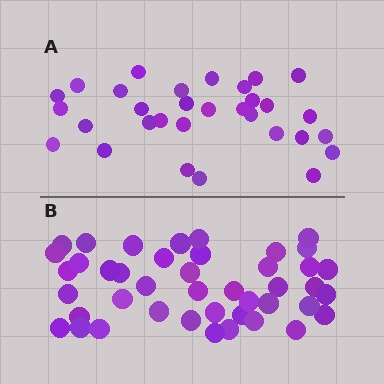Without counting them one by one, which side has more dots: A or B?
Region B (the bottom region) has more dots.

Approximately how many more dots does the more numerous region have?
Region B has roughly 12 or so more dots than region A.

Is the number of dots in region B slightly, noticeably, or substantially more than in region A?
Region B has noticeably more, but not dramatically so. The ratio is roughly 1.4 to 1.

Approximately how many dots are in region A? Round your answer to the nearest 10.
About 30 dots. (The exact count is 31, which rounds to 30.)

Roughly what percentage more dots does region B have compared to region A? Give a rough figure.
About 40% more.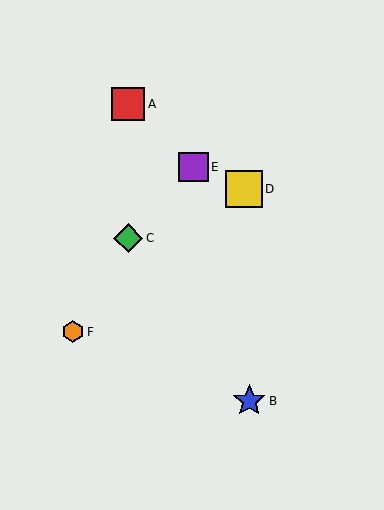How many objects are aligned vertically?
2 objects (A, C) are aligned vertically.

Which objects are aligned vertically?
Objects A, C are aligned vertically.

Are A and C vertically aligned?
Yes, both are at x≈128.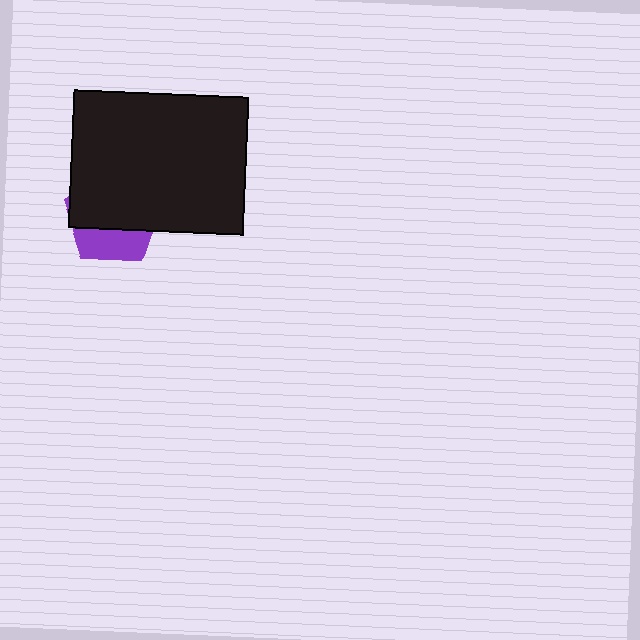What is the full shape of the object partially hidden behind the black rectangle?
The partially hidden object is a purple pentagon.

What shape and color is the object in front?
The object in front is a black rectangle.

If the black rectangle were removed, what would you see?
You would see the complete purple pentagon.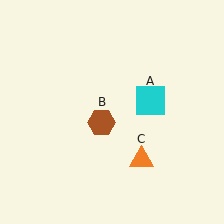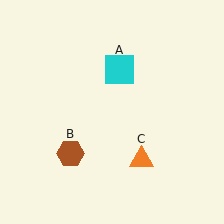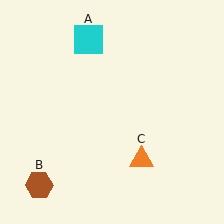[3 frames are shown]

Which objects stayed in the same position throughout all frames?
Orange triangle (object C) remained stationary.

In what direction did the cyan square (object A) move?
The cyan square (object A) moved up and to the left.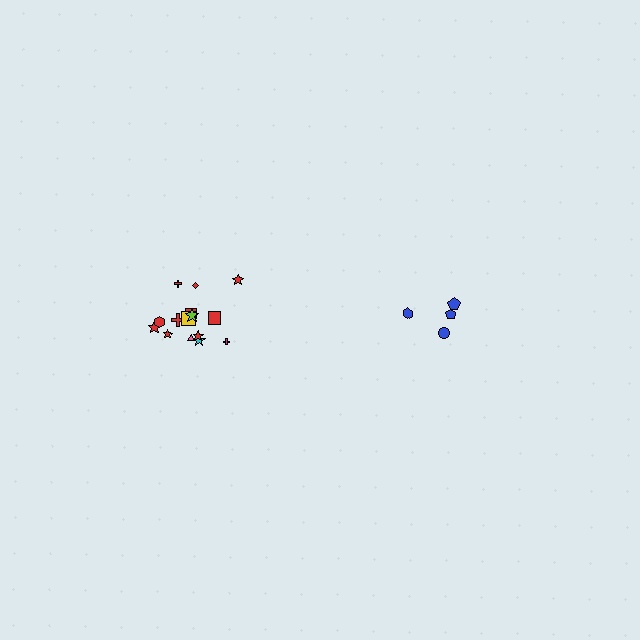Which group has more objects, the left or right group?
The left group.